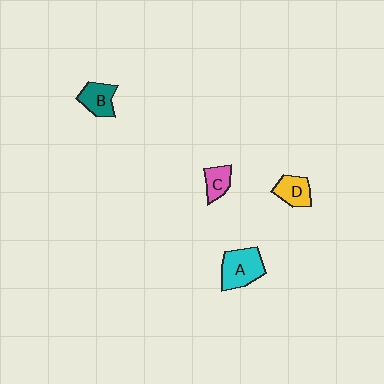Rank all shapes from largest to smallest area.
From largest to smallest: A (cyan), B (teal), D (yellow), C (pink).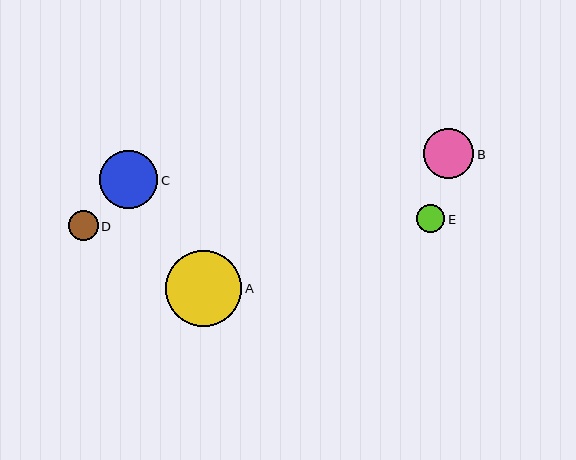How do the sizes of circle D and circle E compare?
Circle D and circle E are approximately the same size.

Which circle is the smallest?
Circle E is the smallest with a size of approximately 28 pixels.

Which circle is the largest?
Circle A is the largest with a size of approximately 76 pixels.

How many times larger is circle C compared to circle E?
Circle C is approximately 2.1 times the size of circle E.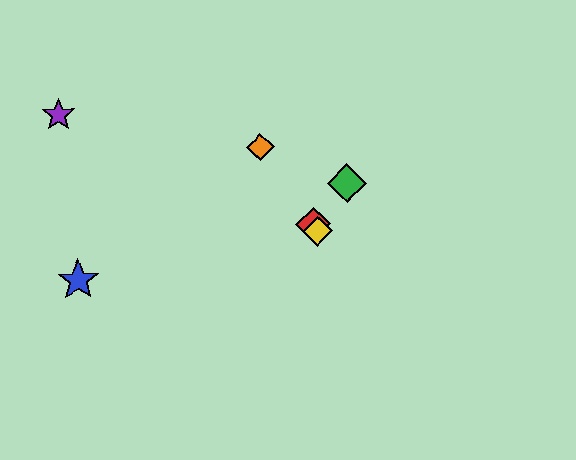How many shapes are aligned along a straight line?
3 shapes (the red diamond, the yellow diamond, the orange diamond) are aligned along a straight line.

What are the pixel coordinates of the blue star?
The blue star is at (78, 280).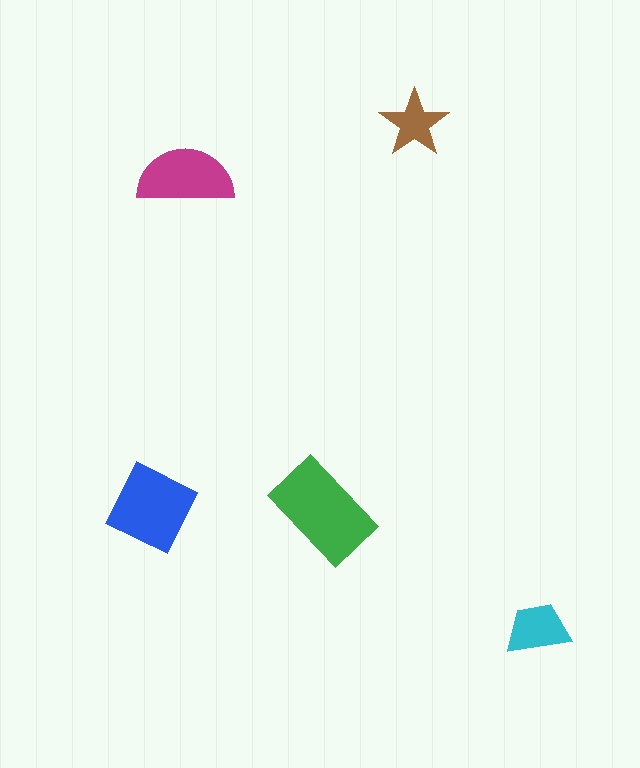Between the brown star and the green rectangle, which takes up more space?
The green rectangle.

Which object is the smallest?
The brown star.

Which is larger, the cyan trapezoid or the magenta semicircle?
The magenta semicircle.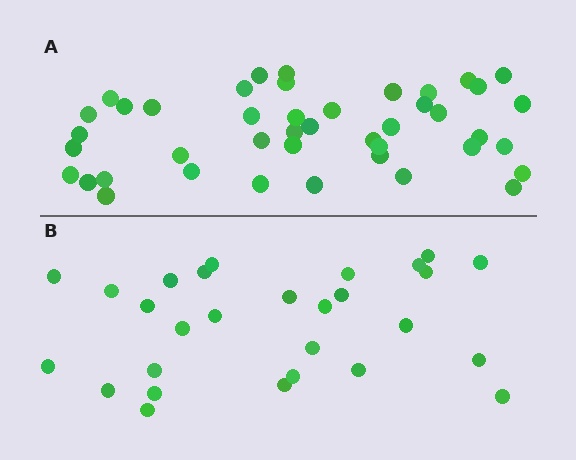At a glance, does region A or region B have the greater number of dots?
Region A (the top region) has more dots.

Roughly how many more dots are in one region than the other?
Region A has approximately 15 more dots than region B.